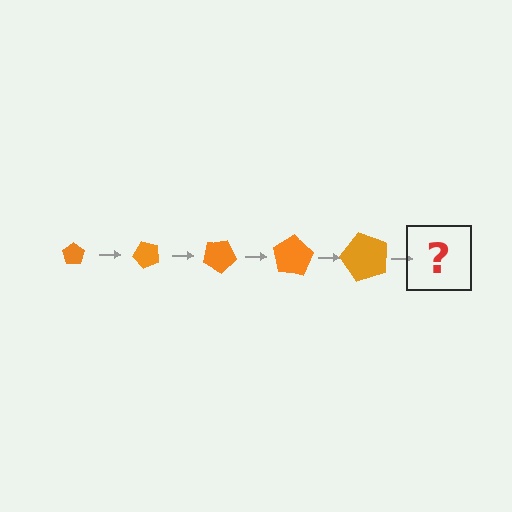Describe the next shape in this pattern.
It should be a pentagon, larger than the previous one and rotated 250 degrees from the start.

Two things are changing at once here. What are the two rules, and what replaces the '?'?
The two rules are that the pentagon grows larger each step and it rotates 50 degrees each step. The '?' should be a pentagon, larger than the previous one and rotated 250 degrees from the start.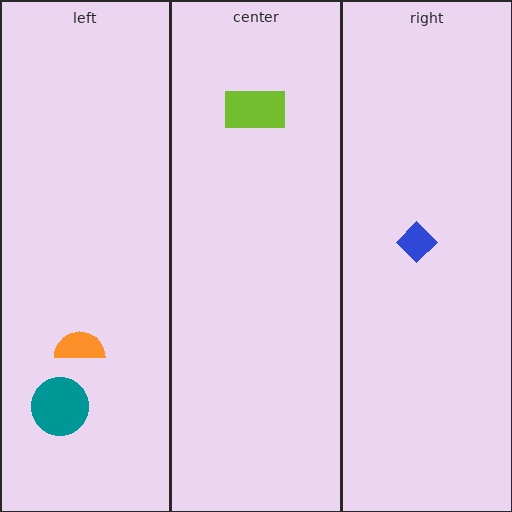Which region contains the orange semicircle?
The left region.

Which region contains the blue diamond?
The right region.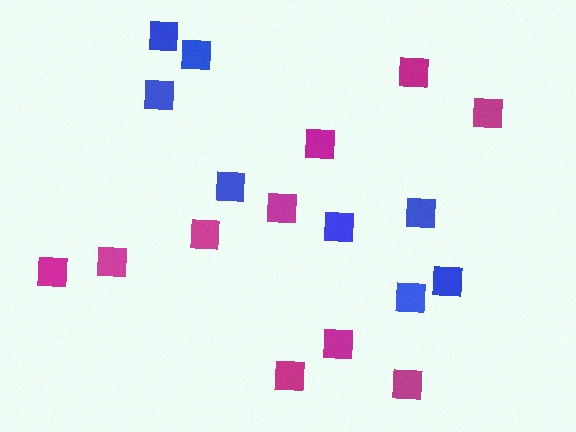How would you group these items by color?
There are 2 groups: one group of blue squares (8) and one group of magenta squares (10).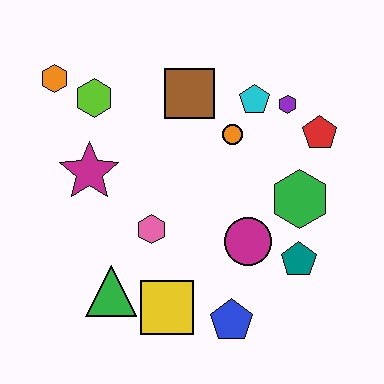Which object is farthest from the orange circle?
The green triangle is farthest from the orange circle.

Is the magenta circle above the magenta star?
No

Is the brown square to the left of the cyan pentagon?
Yes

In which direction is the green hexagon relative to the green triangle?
The green hexagon is to the right of the green triangle.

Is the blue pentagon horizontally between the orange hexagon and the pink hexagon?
No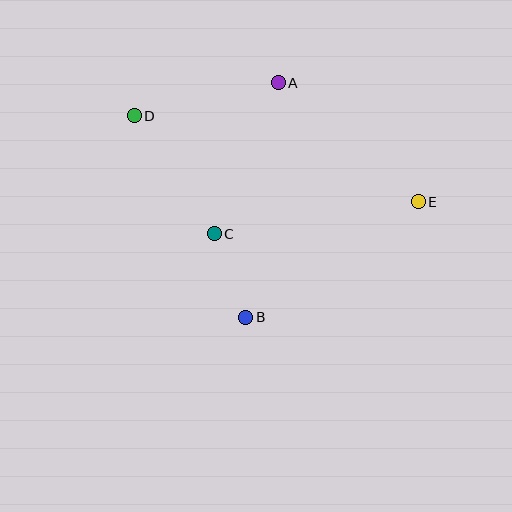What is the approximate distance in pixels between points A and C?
The distance between A and C is approximately 164 pixels.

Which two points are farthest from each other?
Points D and E are farthest from each other.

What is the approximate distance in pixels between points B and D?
The distance between B and D is approximately 230 pixels.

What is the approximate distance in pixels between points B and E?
The distance between B and E is approximately 207 pixels.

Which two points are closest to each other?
Points B and C are closest to each other.